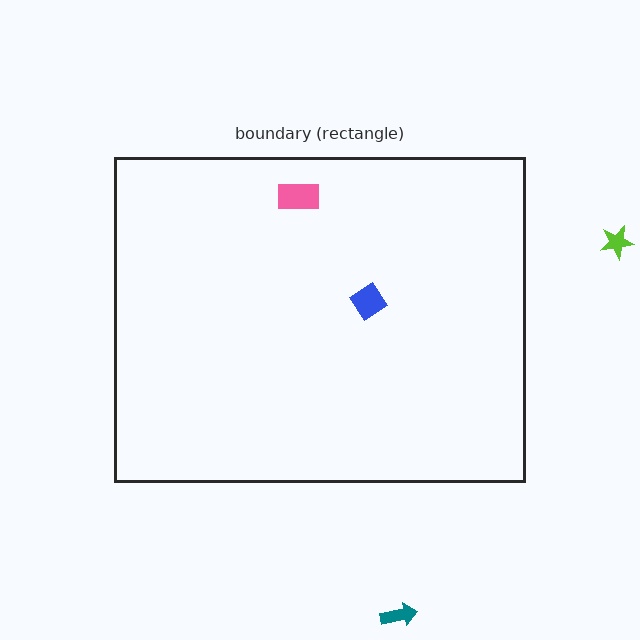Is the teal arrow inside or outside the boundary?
Outside.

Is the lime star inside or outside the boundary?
Outside.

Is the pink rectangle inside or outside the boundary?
Inside.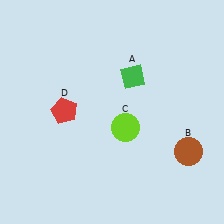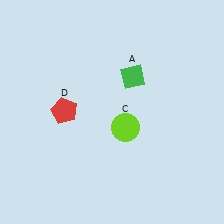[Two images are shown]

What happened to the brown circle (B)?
The brown circle (B) was removed in Image 2. It was in the bottom-right area of Image 1.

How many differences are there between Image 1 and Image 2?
There is 1 difference between the two images.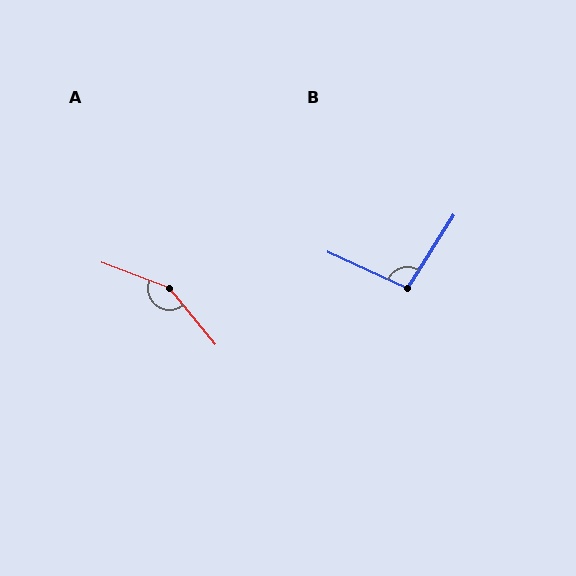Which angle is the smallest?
B, at approximately 98 degrees.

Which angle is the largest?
A, at approximately 150 degrees.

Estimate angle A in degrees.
Approximately 150 degrees.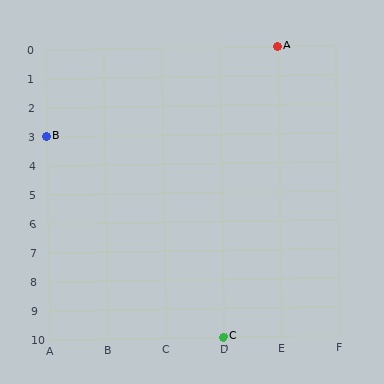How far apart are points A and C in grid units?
Points A and C are 1 column and 10 rows apart (about 10.0 grid units diagonally).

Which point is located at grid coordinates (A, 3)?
Point B is at (A, 3).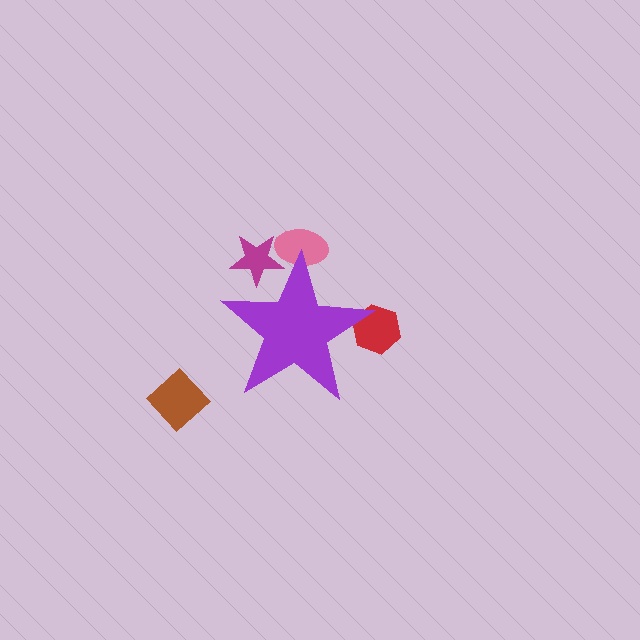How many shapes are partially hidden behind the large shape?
3 shapes are partially hidden.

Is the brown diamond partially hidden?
No, the brown diamond is fully visible.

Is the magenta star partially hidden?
Yes, the magenta star is partially hidden behind the purple star.